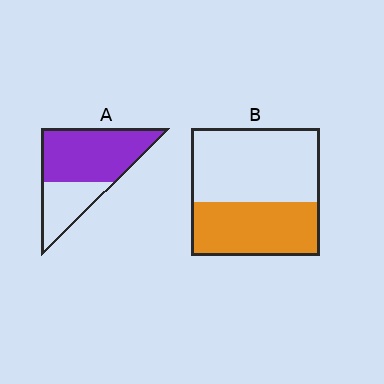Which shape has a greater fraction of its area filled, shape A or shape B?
Shape A.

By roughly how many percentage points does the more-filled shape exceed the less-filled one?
By roughly 25 percentage points (A over B).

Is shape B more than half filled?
No.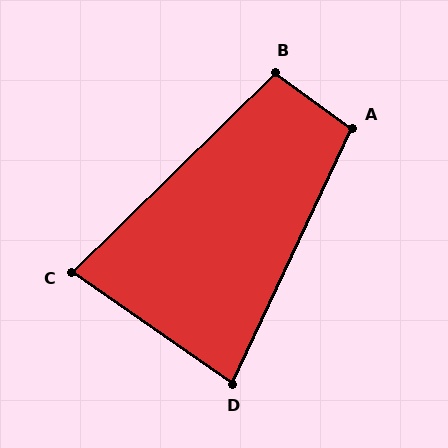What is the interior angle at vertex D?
Approximately 81 degrees (acute).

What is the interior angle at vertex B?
Approximately 99 degrees (obtuse).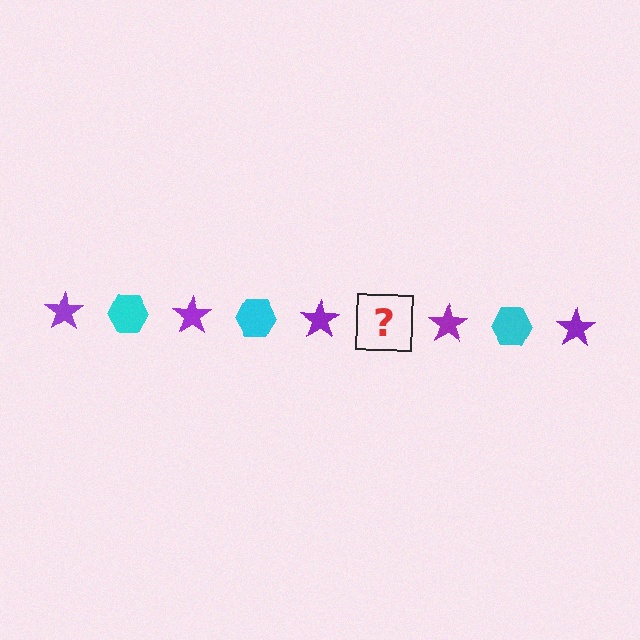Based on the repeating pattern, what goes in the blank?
The blank should be a cyan hexagon.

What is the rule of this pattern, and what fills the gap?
The rule is that the pattern alternates between purple star and cyan hexagon. The gap should be filled with a cyan hexagon.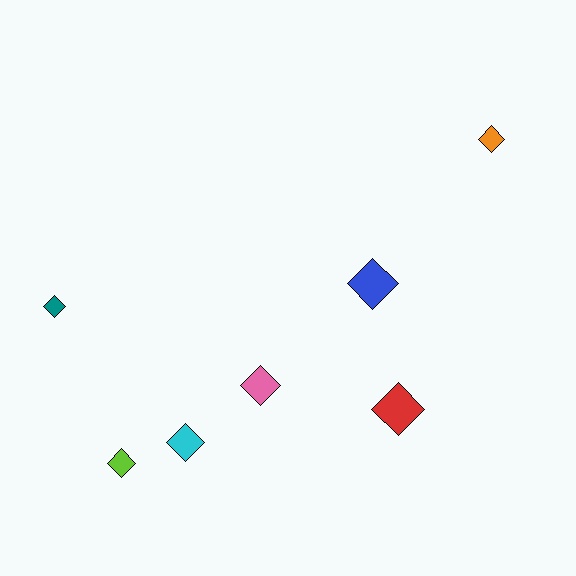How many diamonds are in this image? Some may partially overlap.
There are 7 diamonds.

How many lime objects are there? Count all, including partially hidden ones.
There is 1 lime object.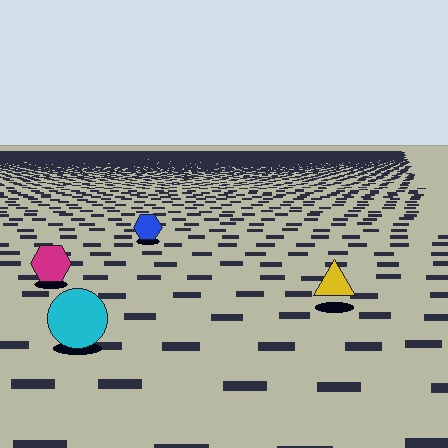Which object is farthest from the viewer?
The blue hexagon is farthest from the viewer. It appears smaller and the ground texture around it is denser.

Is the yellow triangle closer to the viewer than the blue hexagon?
Yes. The yellow triangle is closer — you can tell from the texture gradient: the ground texture is coarser near it.